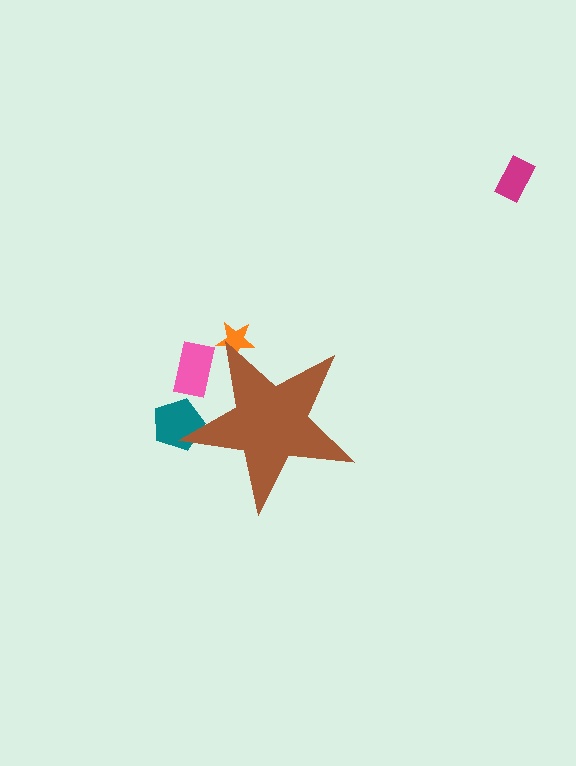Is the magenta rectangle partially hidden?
No, the magenta rectangle is fully visible.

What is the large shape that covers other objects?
A brown star.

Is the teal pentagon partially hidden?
Yes, the teal pentagon is partially hidden behind the brown star.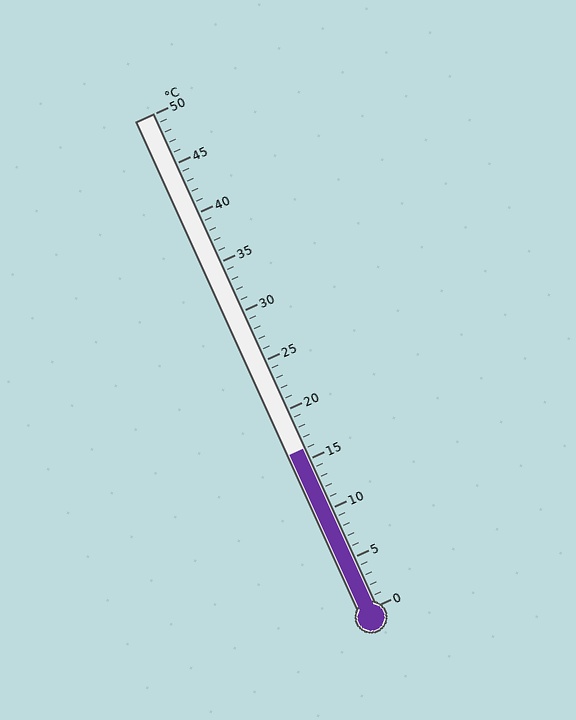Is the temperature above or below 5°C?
The temperature is above 5°C.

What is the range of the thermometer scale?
The thermometer scale ranges from 0°C to 50°C.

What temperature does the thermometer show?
The thermometer shows approximately 16°C.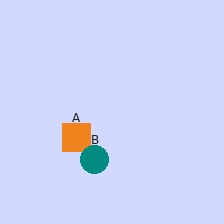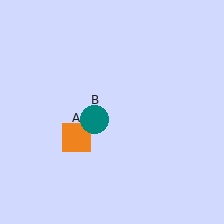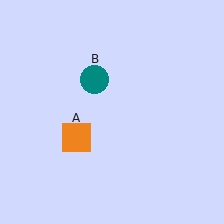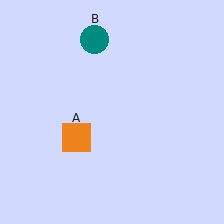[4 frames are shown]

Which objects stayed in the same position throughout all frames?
Orange square (object A) remained stationary.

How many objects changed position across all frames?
1 object changed position: teal circle (object B).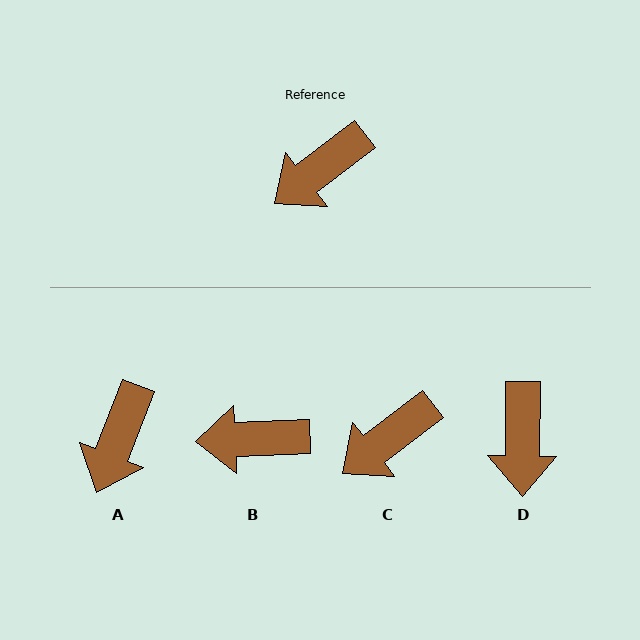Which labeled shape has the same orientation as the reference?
C.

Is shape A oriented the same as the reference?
No, it is off by about 31 degrees.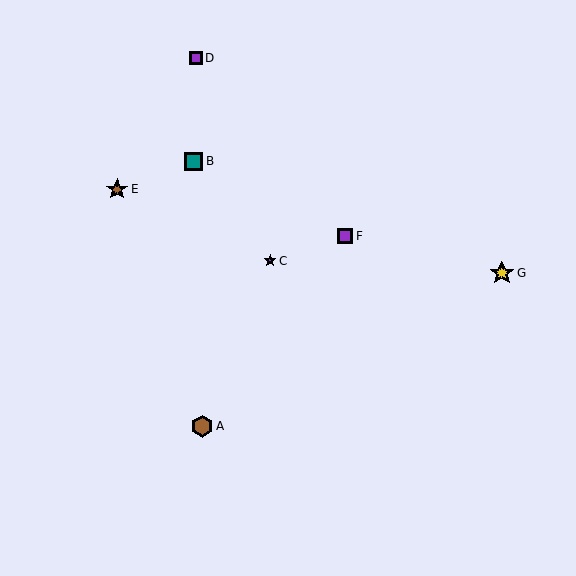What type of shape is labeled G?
Shape G is a yellow star.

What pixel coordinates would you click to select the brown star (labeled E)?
Click at (117, 189) to select the brown star E.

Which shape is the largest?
The yellow star (labeled G) is the largest.